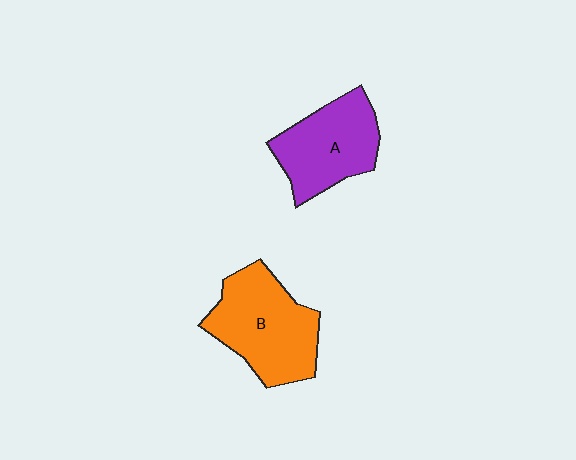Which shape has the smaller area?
Shape A (purple).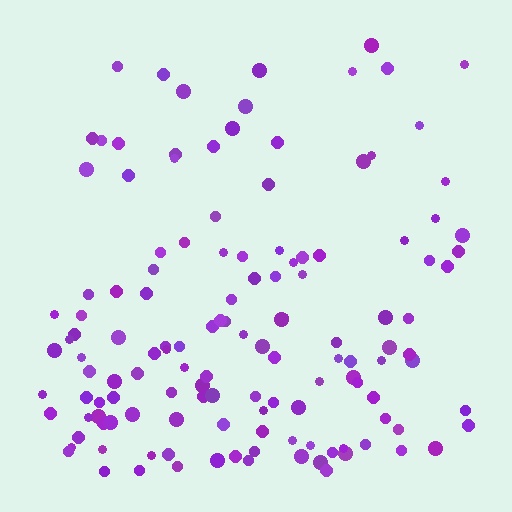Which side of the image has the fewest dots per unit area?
The top.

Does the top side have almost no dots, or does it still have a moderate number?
Still a moderate number, just noticeably fewer than the bottom.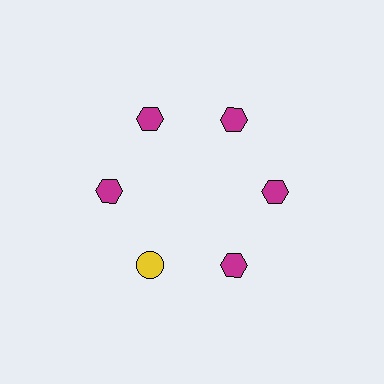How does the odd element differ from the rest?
It differs in both color (yellow instead of magenta) and shape (circle instead of hexagon).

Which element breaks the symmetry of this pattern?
The yellow circle at roughly the 7 o'clock position breaks the symmetry. All other shapes are magenta hexagons.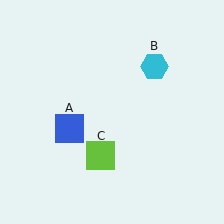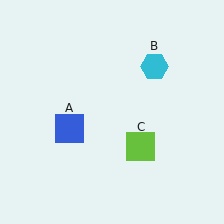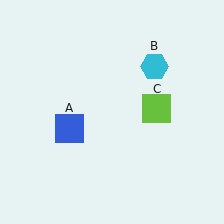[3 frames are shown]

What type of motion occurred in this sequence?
The lime square (object C) rotated counterclockwise around the center of the scene.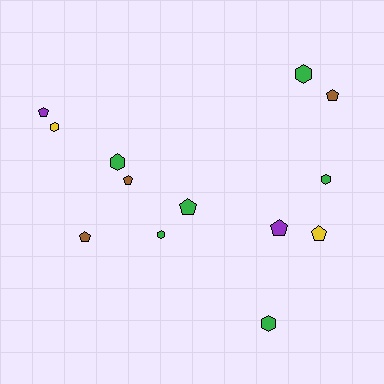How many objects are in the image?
There are 13 objects.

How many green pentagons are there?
There is 1 green pentagon.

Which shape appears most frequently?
Pentagon, with 7 objects.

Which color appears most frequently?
Green, with 6 objects.